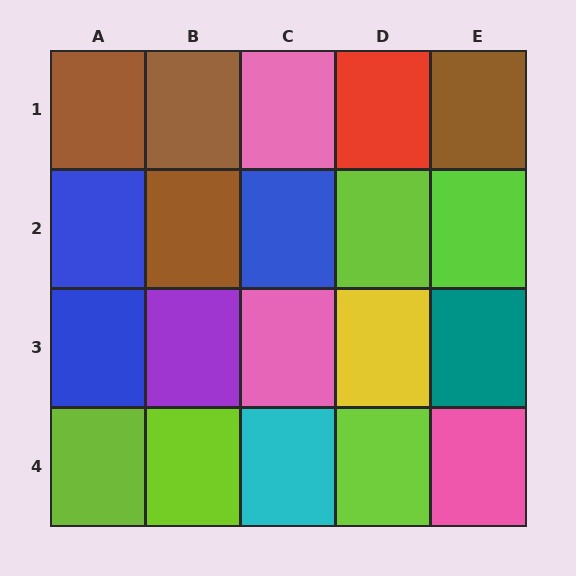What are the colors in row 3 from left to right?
Blue, purple, pink, yellow, teal.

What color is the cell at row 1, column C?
Pink.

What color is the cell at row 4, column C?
Cyan.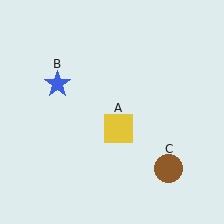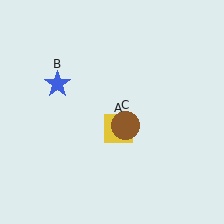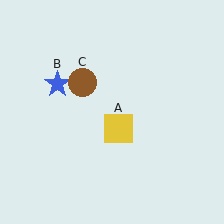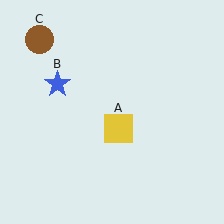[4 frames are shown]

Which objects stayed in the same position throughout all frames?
Yellow square (object A) and blue star (object B) remained stationary.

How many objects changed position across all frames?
1 object changed position: brown circle (object C).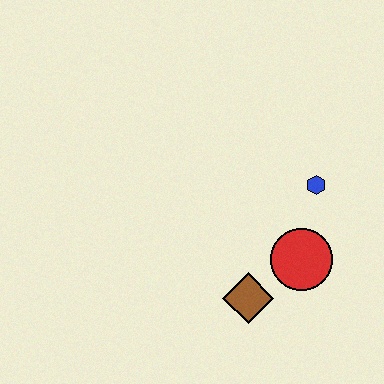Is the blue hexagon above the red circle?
Yes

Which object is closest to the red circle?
The brown diamond is closest to the red circle.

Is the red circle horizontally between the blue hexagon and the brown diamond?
Yes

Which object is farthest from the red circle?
The blue hexagon is farthest from the red circle.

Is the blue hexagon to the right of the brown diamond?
Yes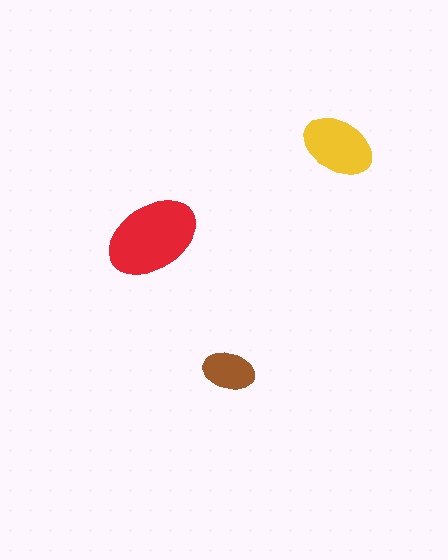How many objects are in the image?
There are 3 objects in the image.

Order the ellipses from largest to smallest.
the red one, the yellow one, the brown one.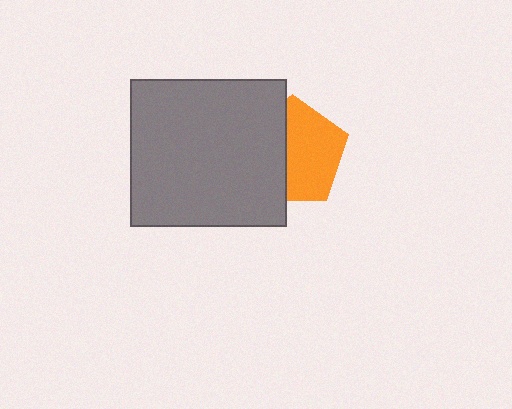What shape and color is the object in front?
The object in front is a gray rectangle.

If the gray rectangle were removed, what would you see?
You would see the complete orange pentagon.